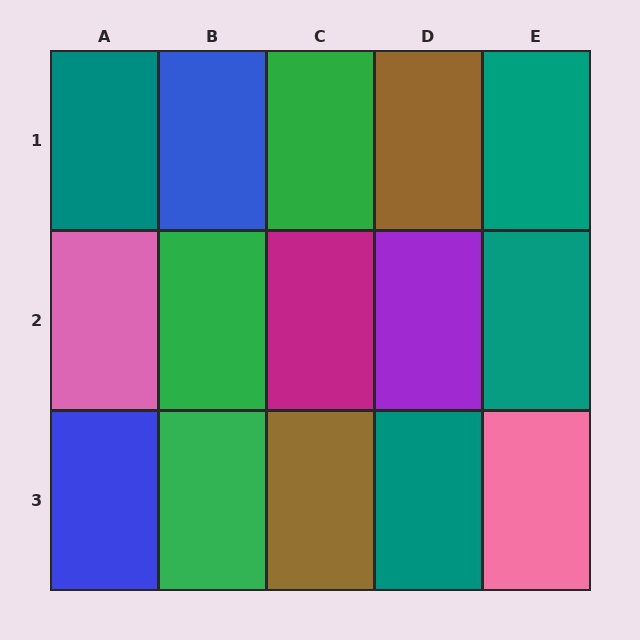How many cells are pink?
2 cells are pink.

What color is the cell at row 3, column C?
Brown.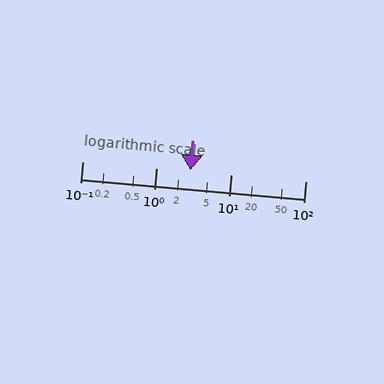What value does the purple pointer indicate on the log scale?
The pointer indicates approximately 2.8.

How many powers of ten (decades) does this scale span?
The scale spans 3 decades, from 0.1 to 100.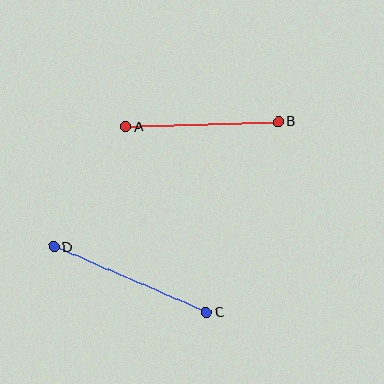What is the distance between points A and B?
The distance is approximately 152 pixels.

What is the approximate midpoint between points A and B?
The midpoint is at approximately (202, 124) pixels.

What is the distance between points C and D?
The distance is approximately 166 pixels.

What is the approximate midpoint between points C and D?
The midpoint is at approximately (130, 279) pixels.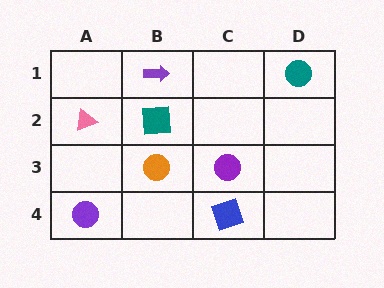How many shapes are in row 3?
2 shapes.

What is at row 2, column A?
A pink triangle.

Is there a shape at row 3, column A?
No, that cell is empty.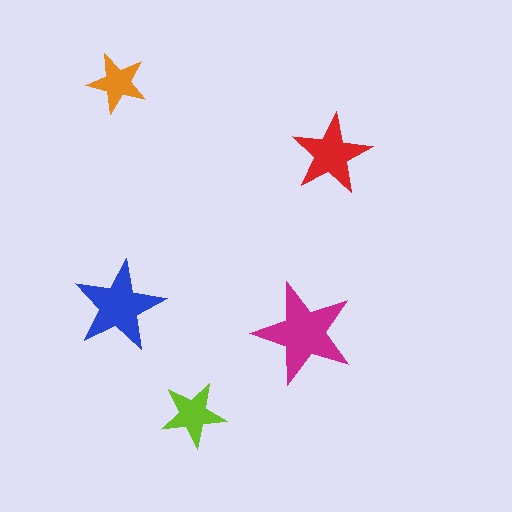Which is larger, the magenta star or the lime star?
The magenta one.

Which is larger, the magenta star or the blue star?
The magenta one.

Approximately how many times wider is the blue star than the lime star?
About 1.5 times wider.